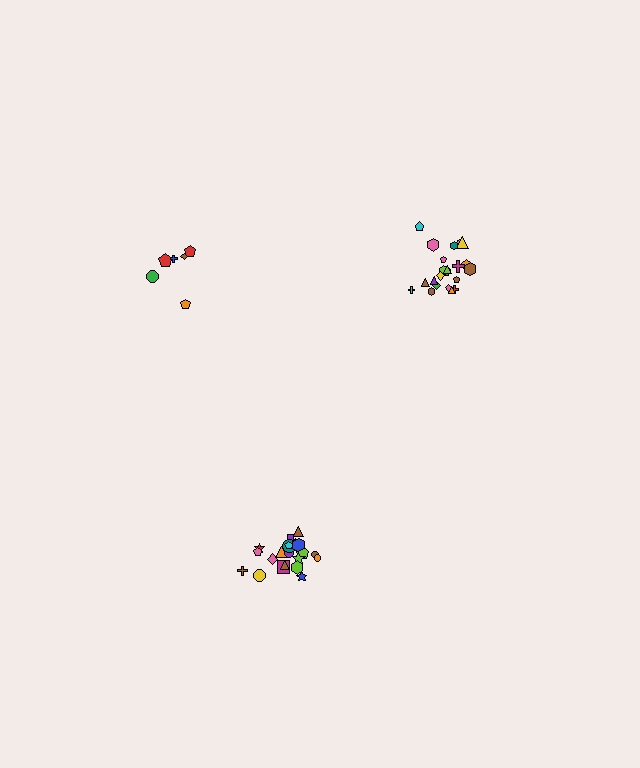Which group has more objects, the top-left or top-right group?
The top-right group.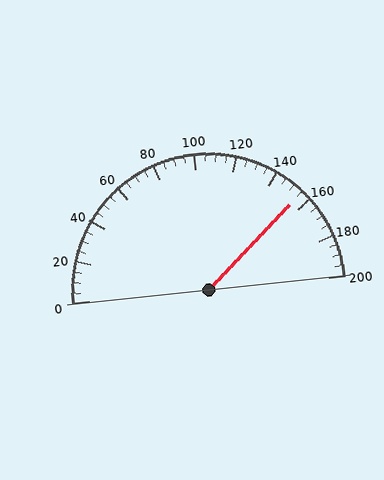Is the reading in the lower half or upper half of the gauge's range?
The reading is in the upper half of the range (0 to 200).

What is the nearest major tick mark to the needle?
The nearest major tick mark is 160.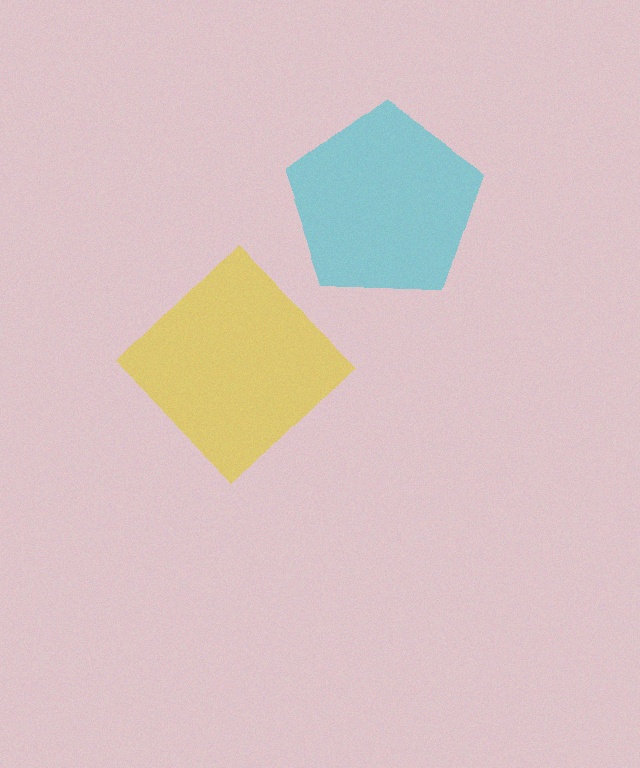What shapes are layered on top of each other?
The layered shapes are: a cyan pentagon, a yellow diamond.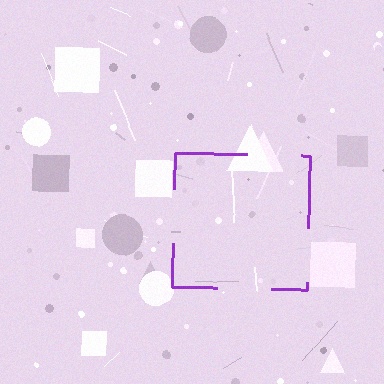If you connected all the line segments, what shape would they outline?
They would outline a square.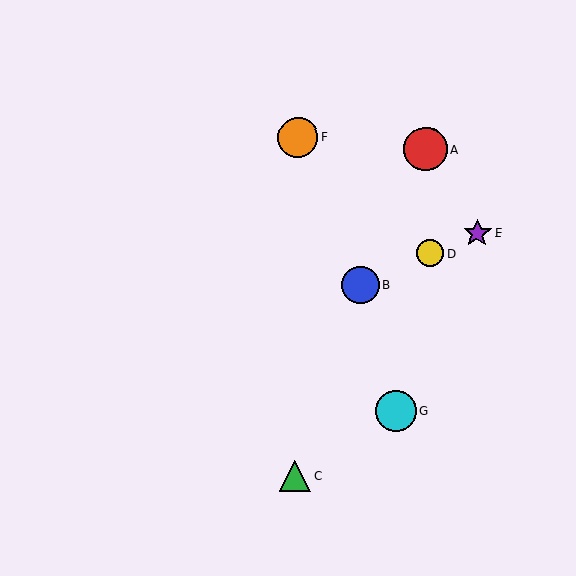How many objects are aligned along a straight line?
3 objects (B, D, E) are aligned along a straight line.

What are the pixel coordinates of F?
Object F is at (298, 137).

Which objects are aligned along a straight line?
Objects B, D, E are aligned along a straight line.